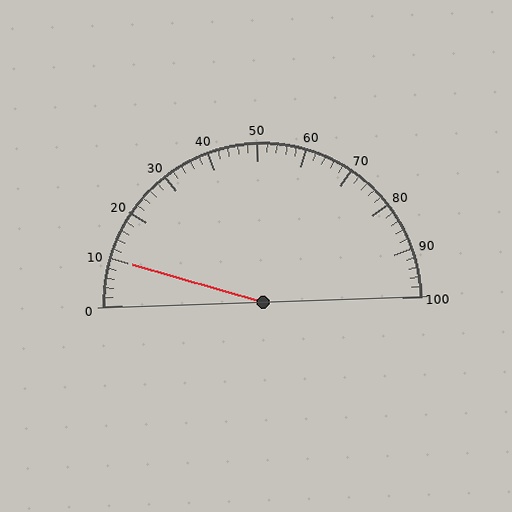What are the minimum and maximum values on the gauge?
The gauge ranges from 0 to 100.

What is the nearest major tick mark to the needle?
The nearest major tick mark is 10.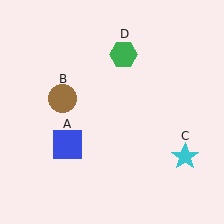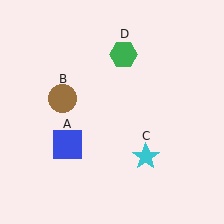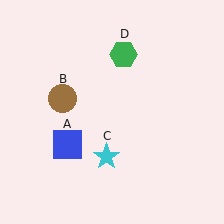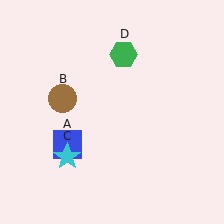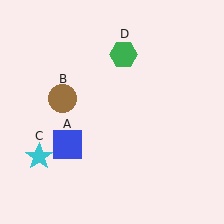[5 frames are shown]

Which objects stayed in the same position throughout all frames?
Blue square (object A) and brown circle (object B) and green hexagon (object D) remained stationary.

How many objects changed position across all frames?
1 object changed position: cyan star (object C).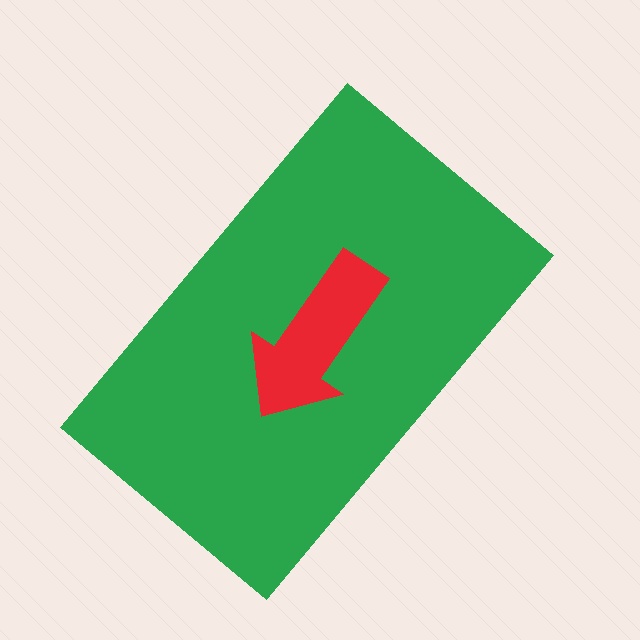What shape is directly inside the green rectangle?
The red arrow.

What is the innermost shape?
The red arrow.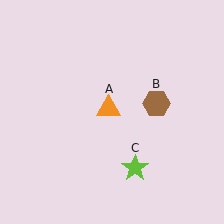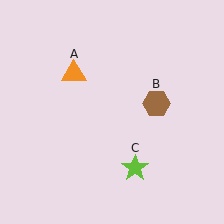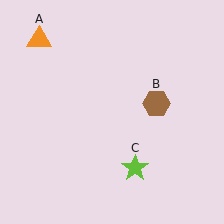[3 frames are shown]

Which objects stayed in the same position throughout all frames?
Brown hexagon (object B) and lime star (object C) remained stationary.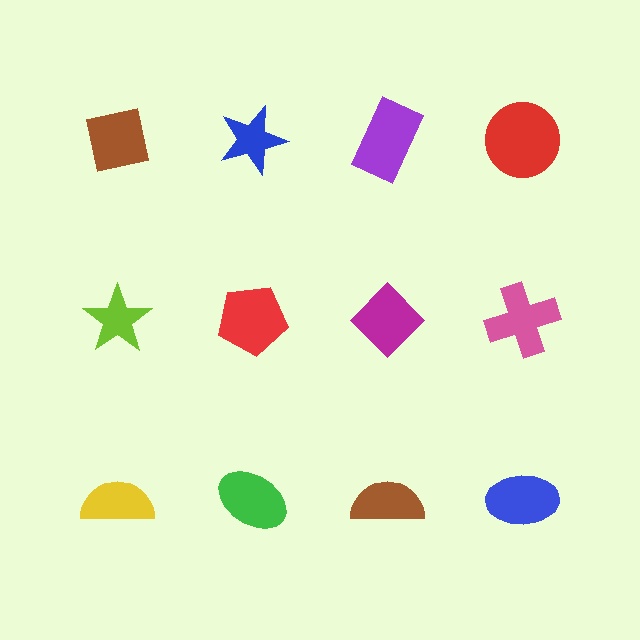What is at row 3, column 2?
A green ellipse.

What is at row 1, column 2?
A blue star.